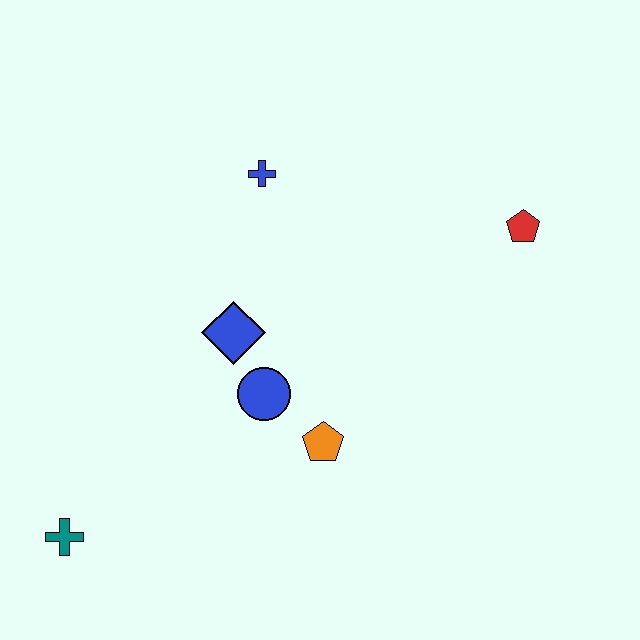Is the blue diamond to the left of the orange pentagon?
Yes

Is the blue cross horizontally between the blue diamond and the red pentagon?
Yes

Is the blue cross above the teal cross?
Yes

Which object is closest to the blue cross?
The blue diamond is closest to the blue cross.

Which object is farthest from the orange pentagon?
The red pentagon is farthest from the orange pentagon.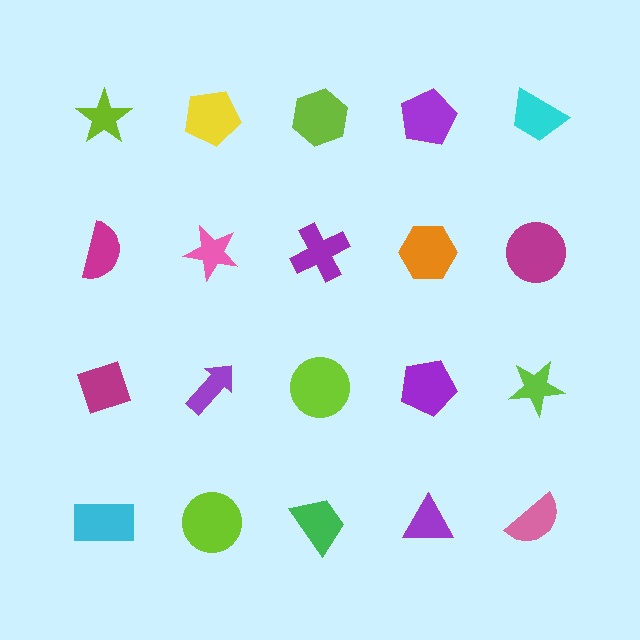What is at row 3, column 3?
A lime circle.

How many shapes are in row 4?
5 shapes.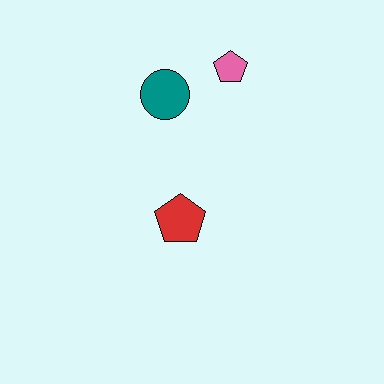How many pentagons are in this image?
There are 2 pentagons.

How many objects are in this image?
There are 3 objects.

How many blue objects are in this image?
There are no blue objects.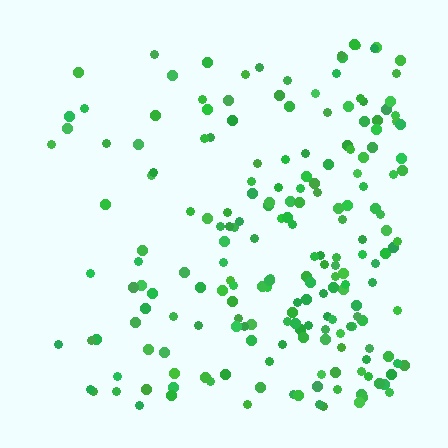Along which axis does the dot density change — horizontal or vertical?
Horizontal.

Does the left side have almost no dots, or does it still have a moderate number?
Still a moderate number, just noticeably fewer than the right.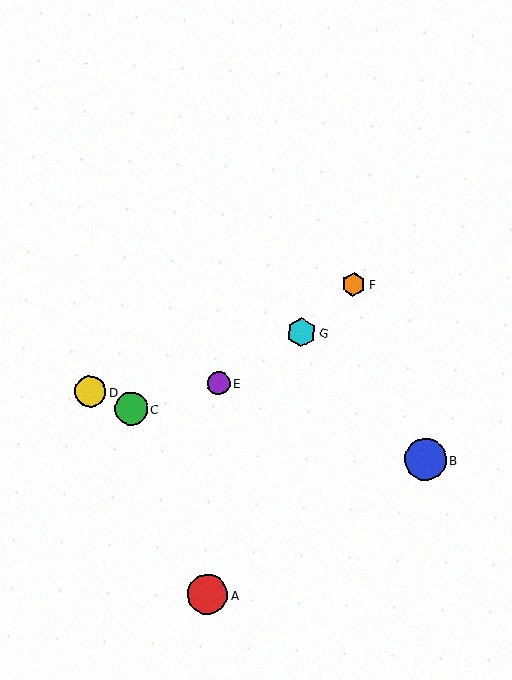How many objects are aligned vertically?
2 objects (A, E) are aligned vertically.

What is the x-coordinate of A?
Object A is at x≈208.